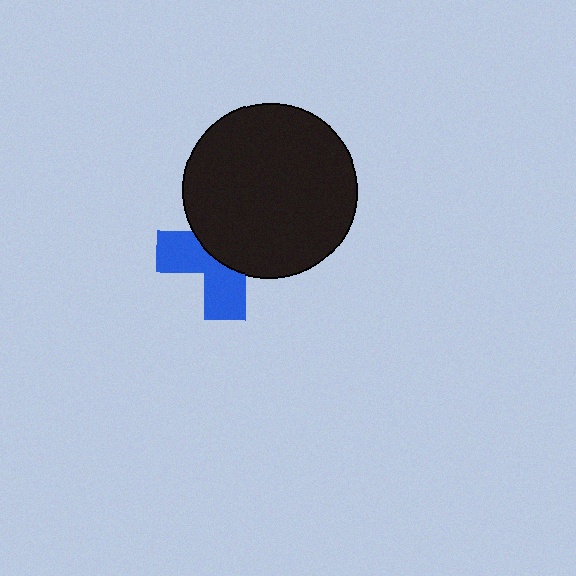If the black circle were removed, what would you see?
You would see the complete blue cross.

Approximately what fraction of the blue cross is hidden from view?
Roughly 56% of the blue cross is hidden behind the black circle.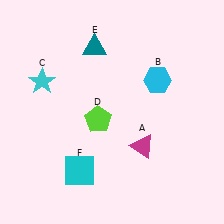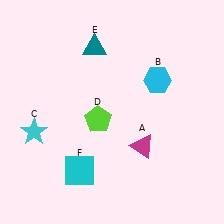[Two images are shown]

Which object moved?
The cyan star (C) moved down.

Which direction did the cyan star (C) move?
The cyan star (C) moved down.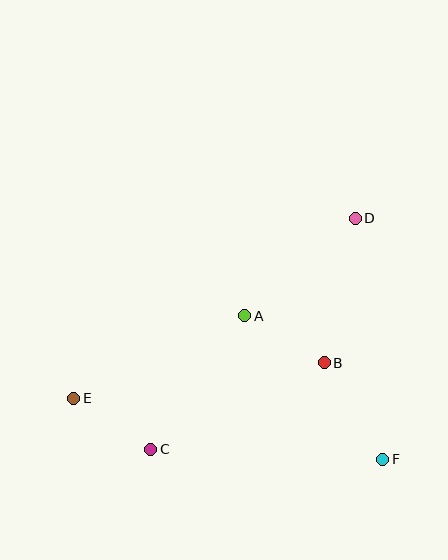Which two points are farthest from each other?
Points D and E are farthest from each other.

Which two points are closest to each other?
Points A and B are closest to each other.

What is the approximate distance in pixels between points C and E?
The distance between C and E is approximately 92 pixels.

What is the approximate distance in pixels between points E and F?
The distance between E and F is approximately 315 pixels.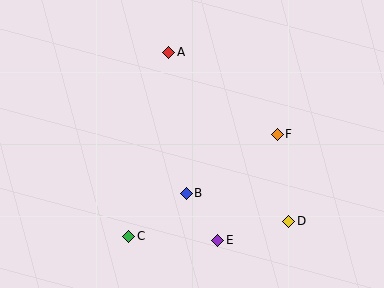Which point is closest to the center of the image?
Point B at (186, 193) is closest to the center.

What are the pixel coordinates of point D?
Point D is at (289, 221).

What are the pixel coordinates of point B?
Point B is at (186, 193).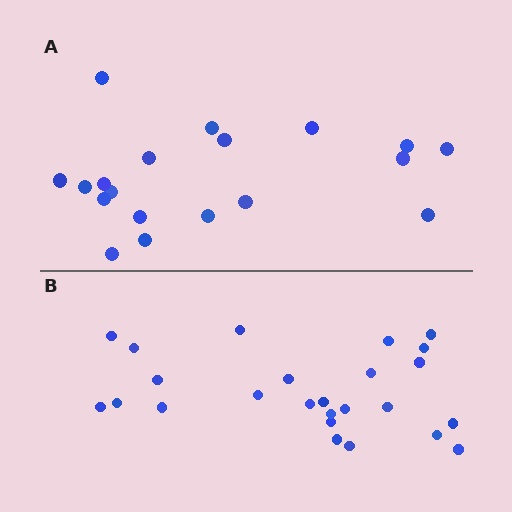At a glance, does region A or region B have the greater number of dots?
Region B (the bottom region) has more dots.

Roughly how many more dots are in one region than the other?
Region B has about 6 more dots than region A.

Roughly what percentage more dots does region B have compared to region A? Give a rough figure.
About 30% more.